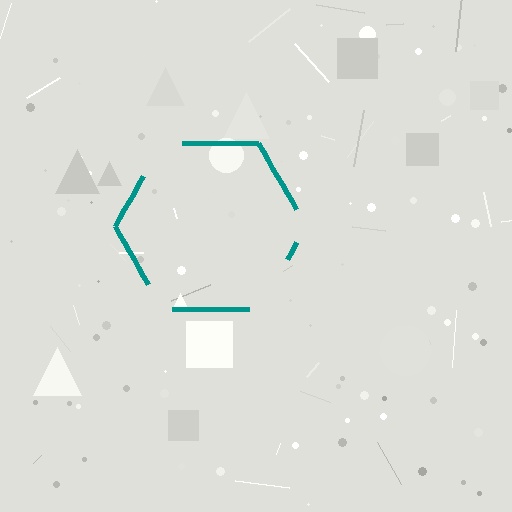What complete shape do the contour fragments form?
The contour fragments form a hexagon.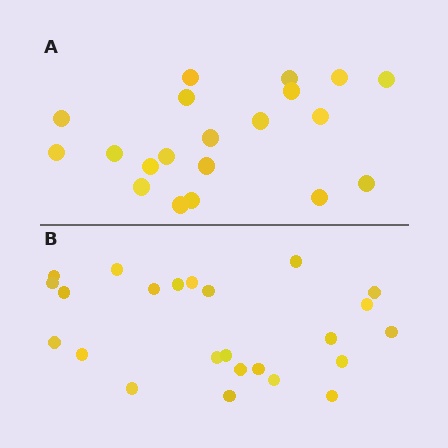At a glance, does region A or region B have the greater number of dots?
Region B (the bottom region) has more dots.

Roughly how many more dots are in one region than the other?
Region B has about 4 more dots than region A.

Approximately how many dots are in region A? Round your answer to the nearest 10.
About 20 dots.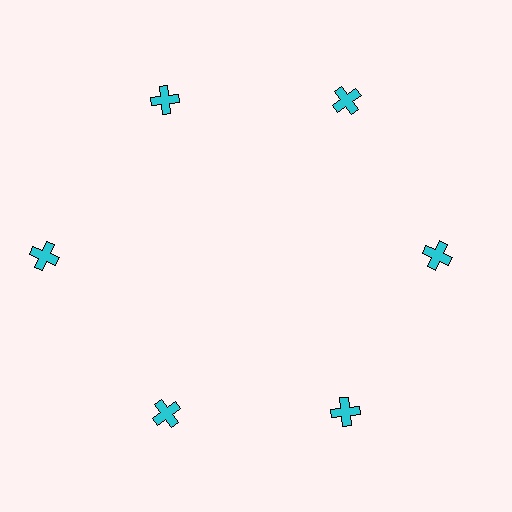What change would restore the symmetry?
The symmetry would be restored by moving it inward, back onto the ring so that all 6 crosses sit at equal angles and equal distance from the center.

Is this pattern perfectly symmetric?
No. The 6 cyan crosses are arranged in a ring, but one element near the 9 o'clock position is pushed outward from the center, breaking the 6-fold rotational symmetry.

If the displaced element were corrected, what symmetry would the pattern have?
It would have 6-fold rotational symmetry — the pattern would map onto itself every 60 degrees.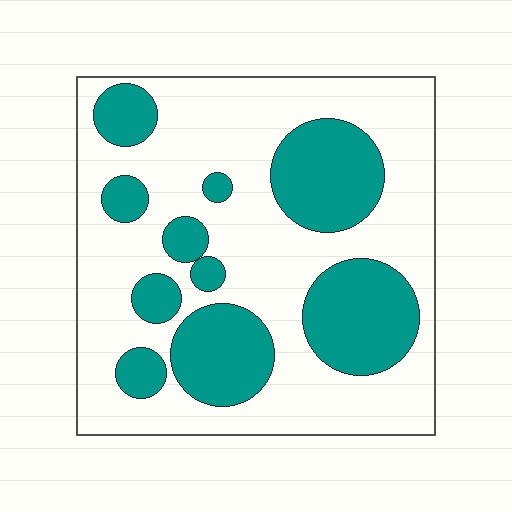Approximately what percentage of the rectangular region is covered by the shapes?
Approximately 35%.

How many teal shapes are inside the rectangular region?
10.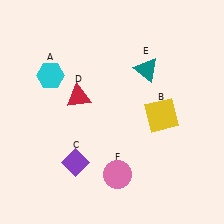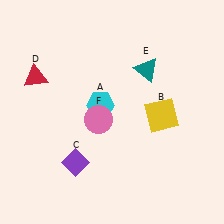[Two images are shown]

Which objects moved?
The objects that moved are: the cyan hexagon (A), the red triangle (D), the pink circle (F).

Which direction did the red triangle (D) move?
The red triangle (D) moved left.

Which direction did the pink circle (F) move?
The pink circle (F) moved up.